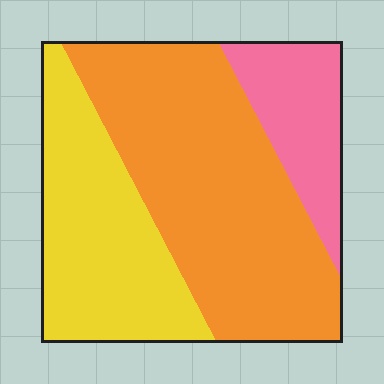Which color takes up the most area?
Orange, at roughly 50%.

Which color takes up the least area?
Pink, at roughly 15%.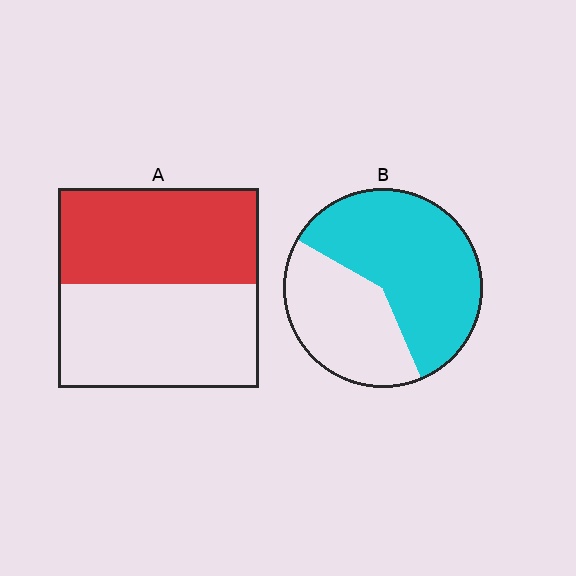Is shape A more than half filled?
Roughly half.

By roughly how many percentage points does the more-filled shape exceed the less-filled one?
By roughly 15 percentage points (B over A).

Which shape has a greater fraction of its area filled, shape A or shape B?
Shape B.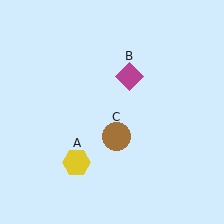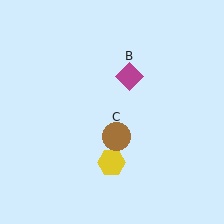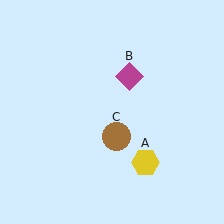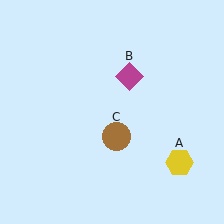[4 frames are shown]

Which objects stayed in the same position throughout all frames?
Magenta diamond (object B) and brown circle (object C) remained stationary.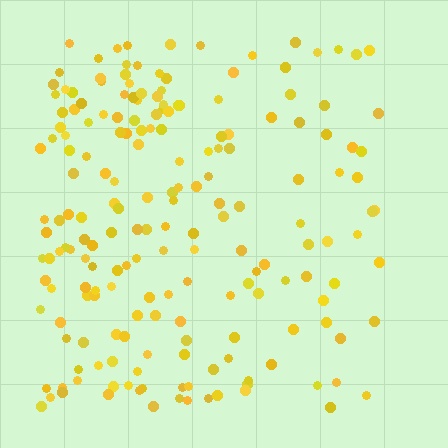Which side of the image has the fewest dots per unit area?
The right.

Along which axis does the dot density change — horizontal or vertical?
Horizontal.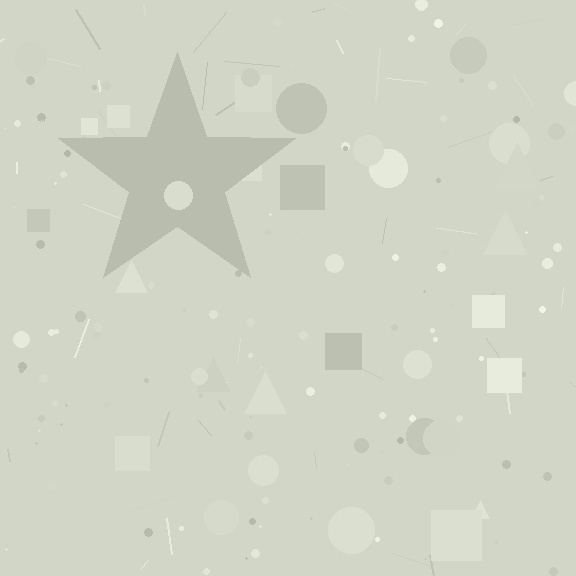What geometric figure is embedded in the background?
A star is embedded in the background.